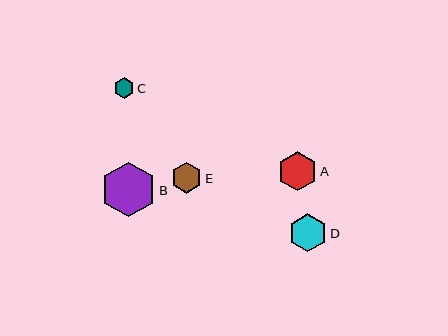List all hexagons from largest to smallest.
From largest to smallest: B, A, D, E, C.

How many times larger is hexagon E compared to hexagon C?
Hexagon E is approximately 1.5 times the size of hexagon C.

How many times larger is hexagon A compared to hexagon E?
Hexagon A is approximately 1.3 times the size of hexagon E.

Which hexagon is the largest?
Hexagon B is the largest with a size of approximately 55 pixels.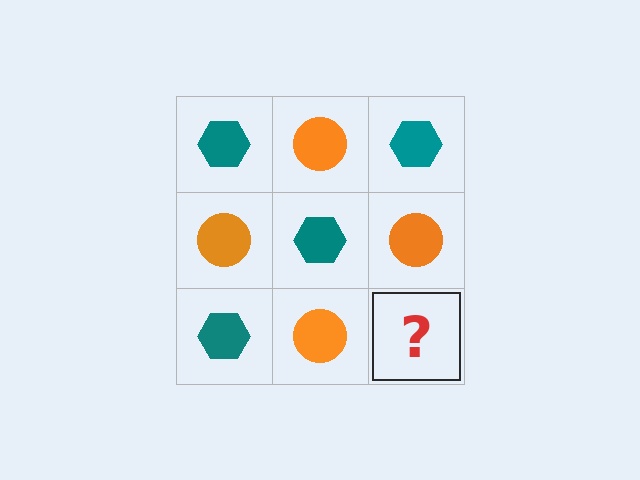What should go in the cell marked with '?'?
The missing cell should contain a teal hexagon.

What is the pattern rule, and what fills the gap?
The rule is that it alternates teal hexagon and orange circle in a checkerboard pattern. The gap should be filled with a teal hexagon.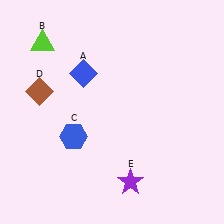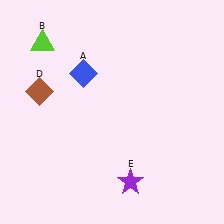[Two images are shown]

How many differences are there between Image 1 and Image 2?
There is 1 difference between the two images.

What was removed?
The blue hexagon (C) was removed in Image 2.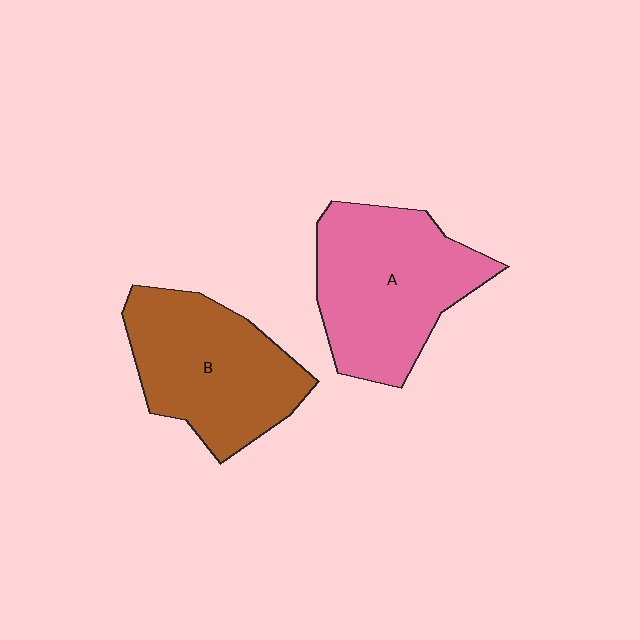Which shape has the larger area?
Shape A (pink).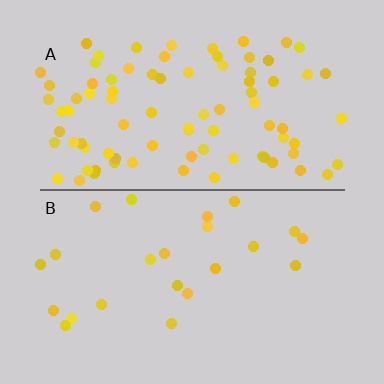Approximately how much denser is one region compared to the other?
Approximately 3.7× — region A over region B.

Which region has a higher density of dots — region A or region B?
A (the top).